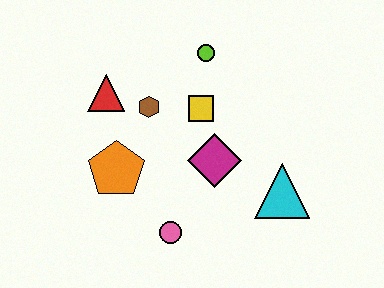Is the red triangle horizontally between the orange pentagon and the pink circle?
No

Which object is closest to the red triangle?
The brown hexagon is closest to the red triangle.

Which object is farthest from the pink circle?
The lime circle is farthest from the pink circle.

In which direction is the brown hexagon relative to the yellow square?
The brown hexagon is to the left of the yellow square.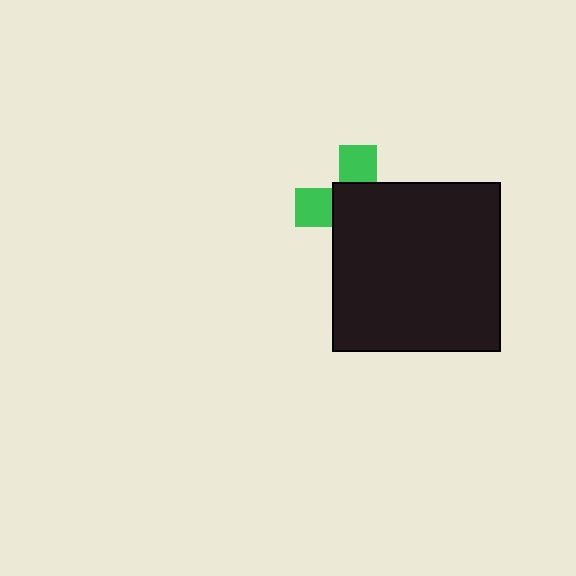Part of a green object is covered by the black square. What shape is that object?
It is a cross.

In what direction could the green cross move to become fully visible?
The green cross could move toward the upper-left. That would shift it out from behind the black square entirely.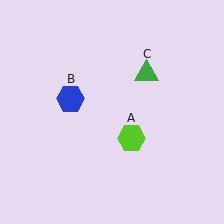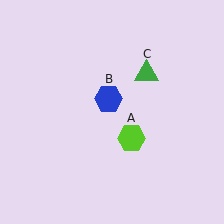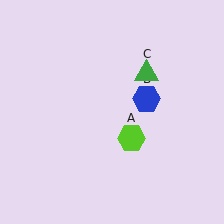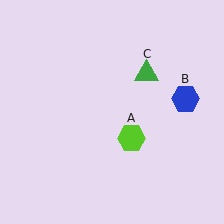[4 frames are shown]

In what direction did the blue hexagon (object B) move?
The blue hexagon (object B) moved right.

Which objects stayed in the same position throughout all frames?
Lime hexagon (object A) and green triangle (object C) remained stationary.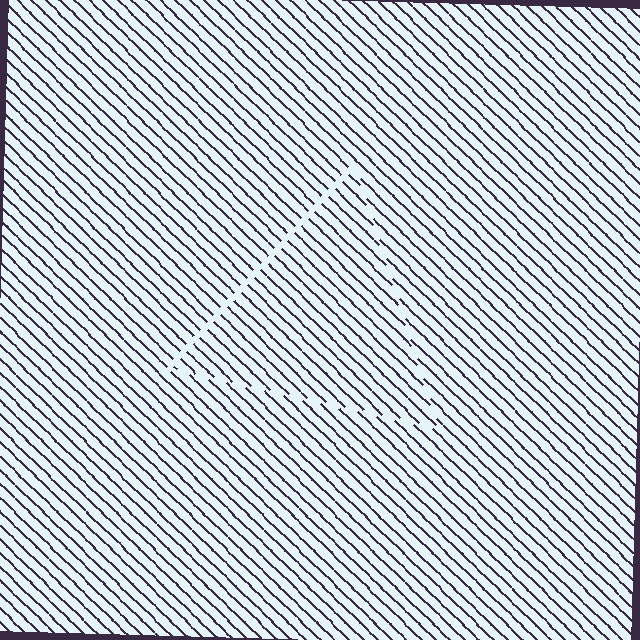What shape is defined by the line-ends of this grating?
An illusory triangle. The interior of the shape contains the same grating, shifted by half a period — the contour is defined by the phase discontinuity where line-ends from the inner and outer gratings abut.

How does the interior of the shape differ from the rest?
The interior of the shape contains the same grating, shifted by half a period — the contour is defined by the phase discontinuity where line-ends from the inner and outer gratings abut.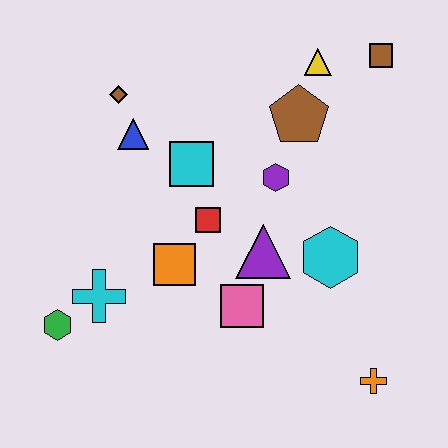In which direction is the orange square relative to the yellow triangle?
The orange square is below the yellow triangle.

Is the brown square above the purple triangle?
Yes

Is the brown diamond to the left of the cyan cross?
No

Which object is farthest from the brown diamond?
The orange cross is farthest from the brown diamond.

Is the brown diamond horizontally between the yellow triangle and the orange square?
No